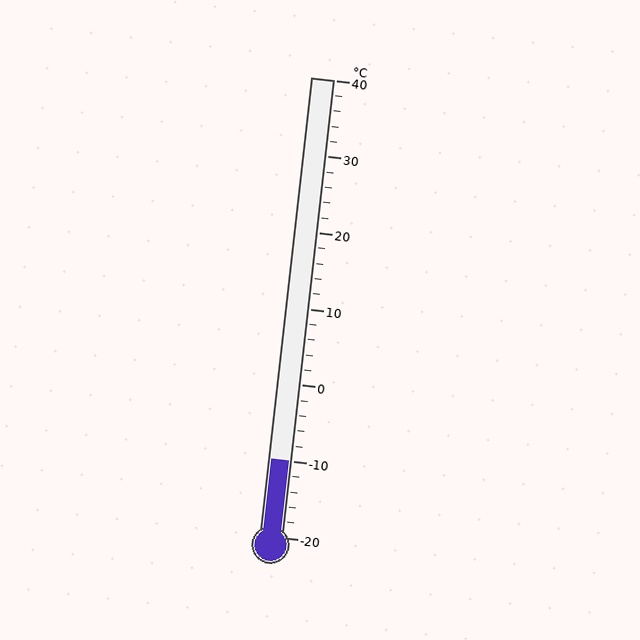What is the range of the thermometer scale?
The thermometer scale ranges from -20°C to 40°C.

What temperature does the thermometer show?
The thermometer shows approximately -10°C.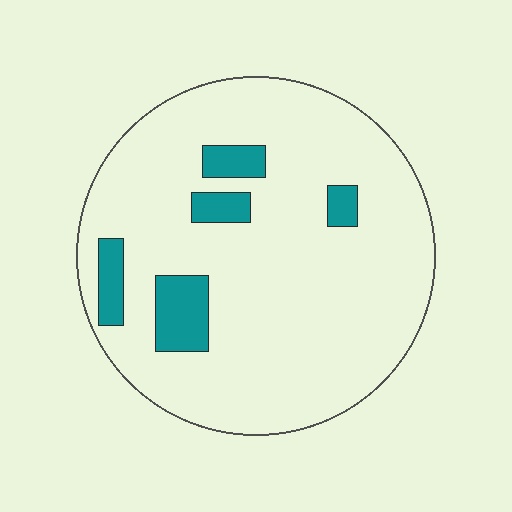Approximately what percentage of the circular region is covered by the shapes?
Approximately 10%.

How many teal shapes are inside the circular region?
5.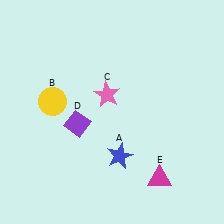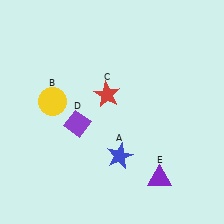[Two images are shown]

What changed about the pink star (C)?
In Image 1, C is pink. In Image 2, it changed to red.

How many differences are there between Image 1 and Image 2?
There are 2 differences between the two images.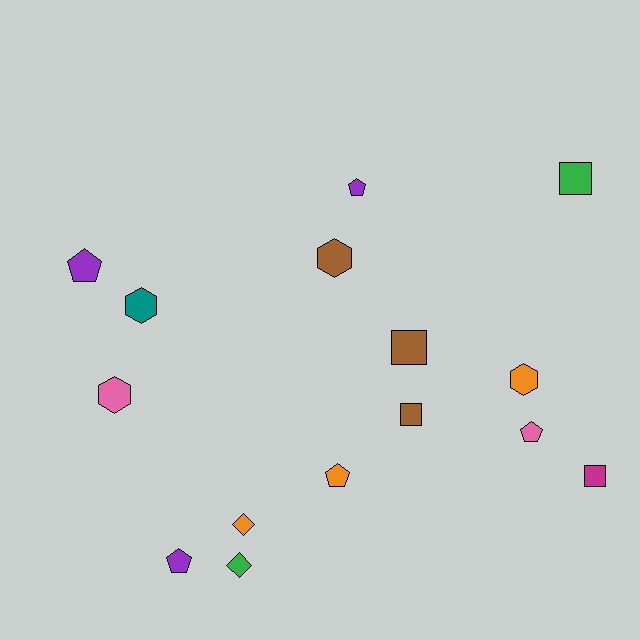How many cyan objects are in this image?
There are no cyan objects.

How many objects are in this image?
There are 15 objects.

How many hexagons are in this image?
There are 4 hexagons.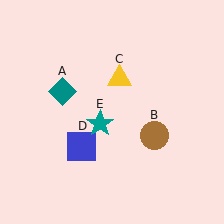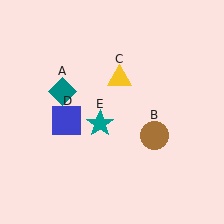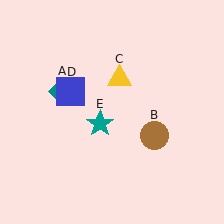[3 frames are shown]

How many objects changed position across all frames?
1 object changed position: blue square (object D).